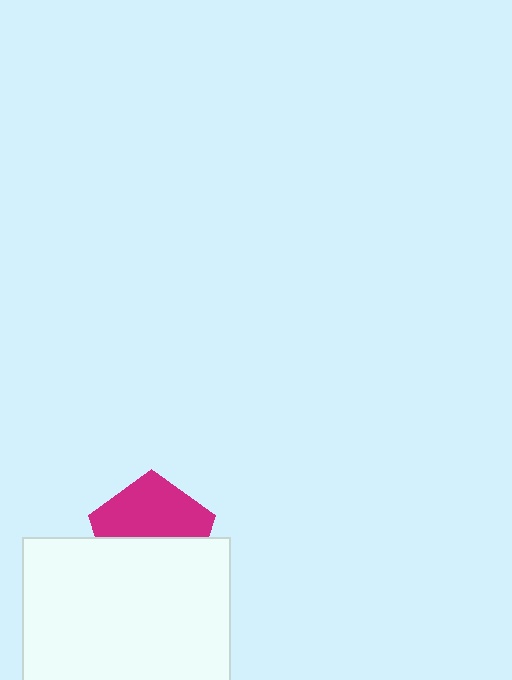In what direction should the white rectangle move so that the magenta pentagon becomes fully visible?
The white rectangle should move down. That is the shortest direction to clear the overlap and leave the magenta pentagon fully visible.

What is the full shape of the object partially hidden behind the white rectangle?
The partially hidden object is a magenta pentagon.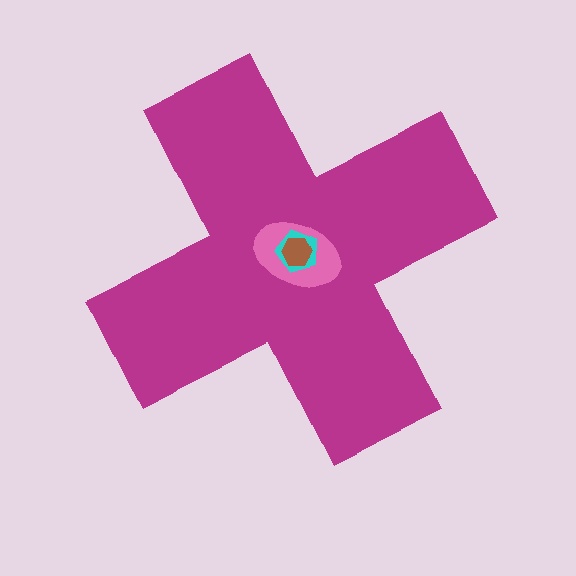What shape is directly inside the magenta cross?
The pink ellipse.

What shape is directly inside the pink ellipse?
The cyan pentagon.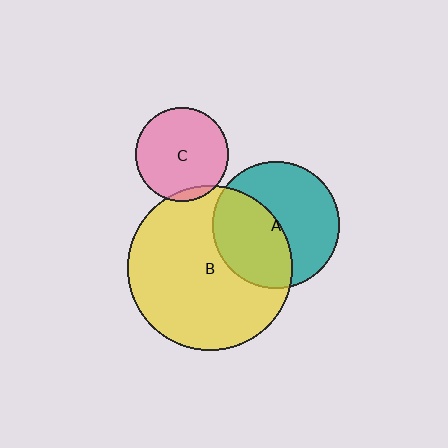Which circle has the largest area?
Circle B (yellow).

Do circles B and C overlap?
Yes.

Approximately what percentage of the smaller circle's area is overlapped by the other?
Approximately 5%.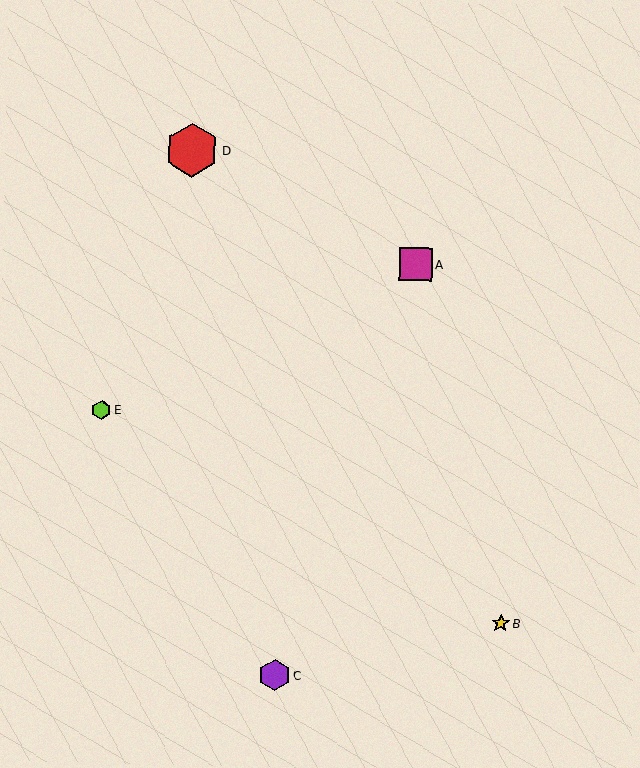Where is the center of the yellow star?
The center of the yellow star is at (501, 623).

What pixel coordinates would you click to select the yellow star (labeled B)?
Click at (501, 623) to select the yellow star B.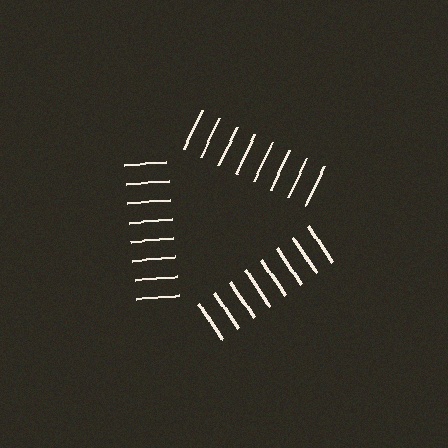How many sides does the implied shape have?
3 sides — the line-ends trace a triangle.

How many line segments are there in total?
24 — 8 along each of the 3 edges.